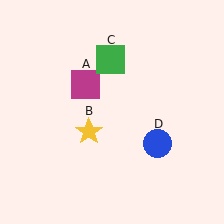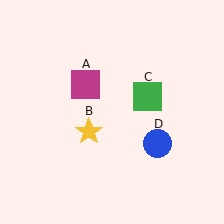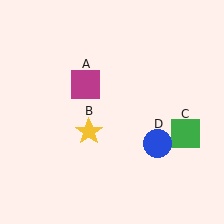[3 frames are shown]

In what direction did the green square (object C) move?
The green square (object C) moved down and to the right.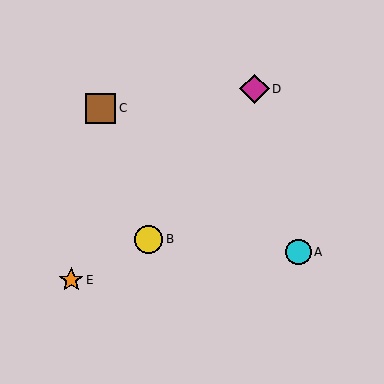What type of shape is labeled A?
Shape A is a cyan circle.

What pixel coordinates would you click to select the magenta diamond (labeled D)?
Click at (255, 89) to select the magenta diamond D.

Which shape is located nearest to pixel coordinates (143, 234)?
The yellow circle (labeled B) at (149, 239) is nearest to that location.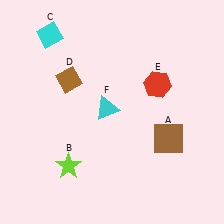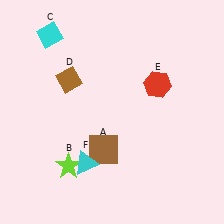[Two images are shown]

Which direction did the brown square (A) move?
The brown square (A) moved left.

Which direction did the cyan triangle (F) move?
The cyan triangle (F) moved down.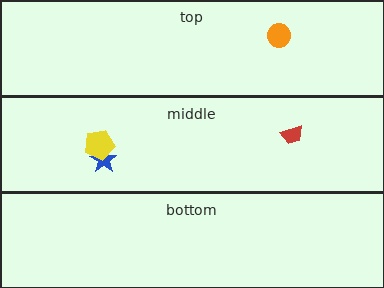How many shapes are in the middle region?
3.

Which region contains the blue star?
The middle region.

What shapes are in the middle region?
The blue star, the red trapezoid, the yellow pentagon.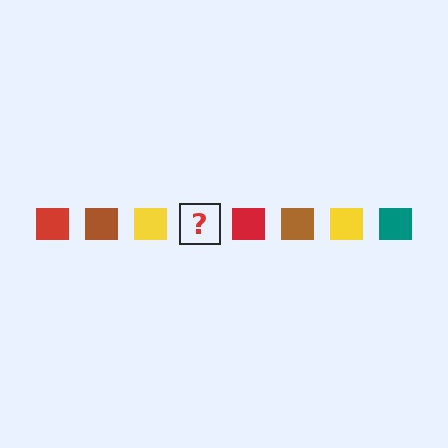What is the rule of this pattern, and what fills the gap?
The rule is that the pattern cycles through red, brown, yellow, teal squares. The gap should be filled with a teal square.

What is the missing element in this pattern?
The missing element is a teal square.